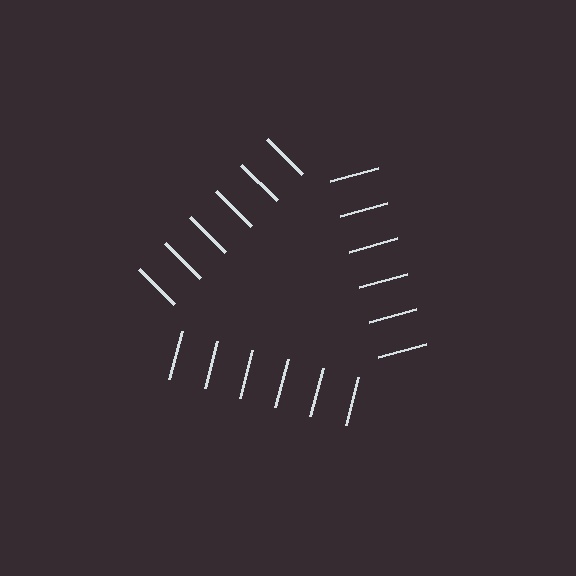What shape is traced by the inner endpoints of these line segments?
An illusory triangle — the line segments terminate on its edges but no continuous stroke is drawn.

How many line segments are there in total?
18 — 6 along each of the 3 edges.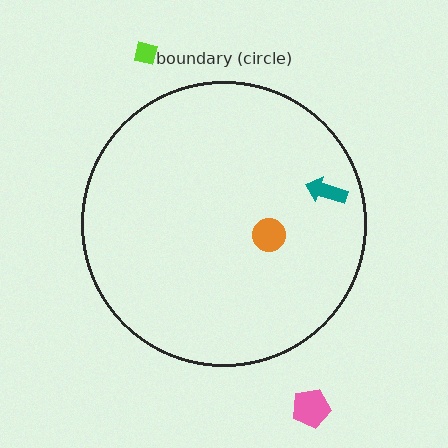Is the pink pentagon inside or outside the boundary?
Outside.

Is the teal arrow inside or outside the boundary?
Inside.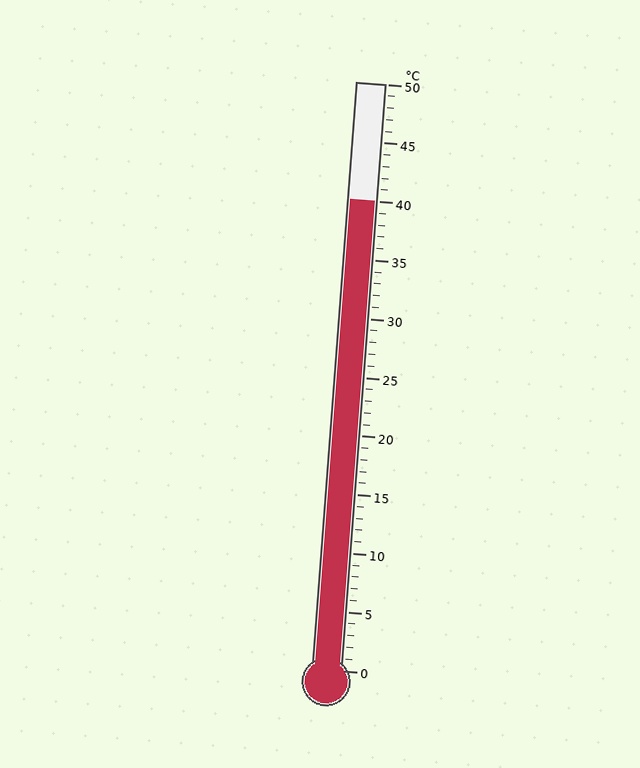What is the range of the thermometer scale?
The thermometer scale ranges from 0°C to 50°C.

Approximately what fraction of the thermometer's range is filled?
The thermometer is filled to approximately 80% of its range.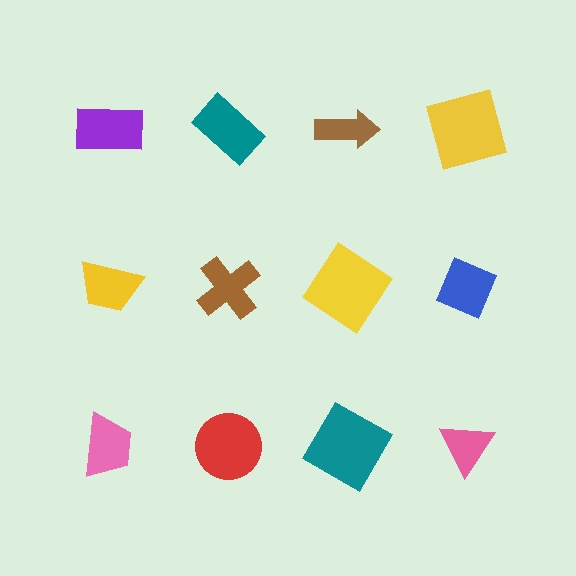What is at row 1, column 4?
A yellow square.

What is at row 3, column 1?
A pink trapezoid.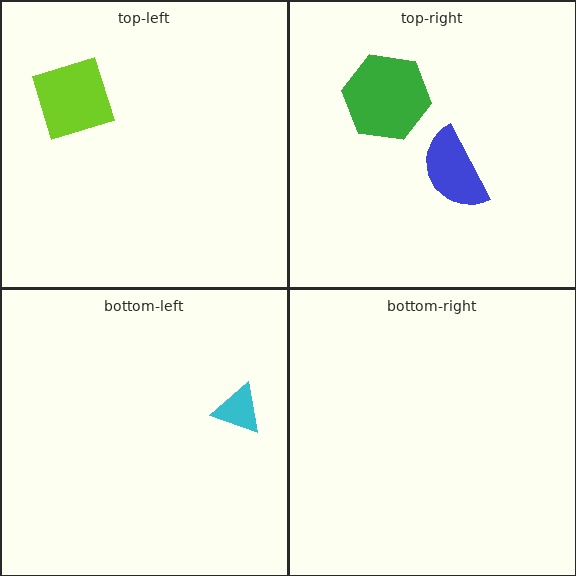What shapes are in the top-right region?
The green hexagon, the blue semicircle.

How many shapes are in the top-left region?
1.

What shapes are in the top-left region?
The lime diamond.